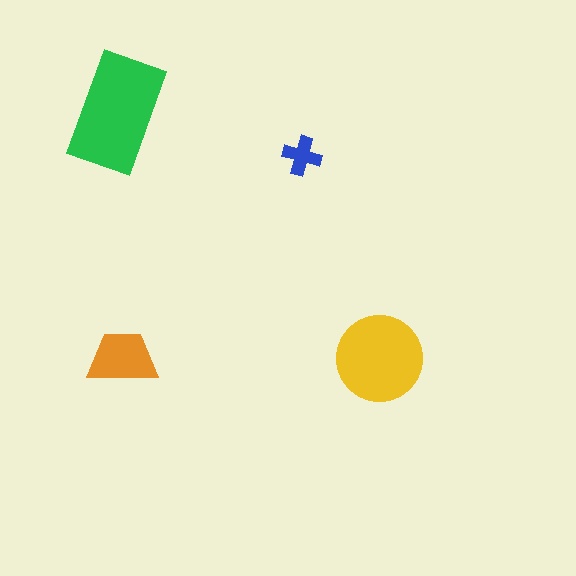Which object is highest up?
The green rectangle is topmost.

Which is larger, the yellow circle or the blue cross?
The yellow circle.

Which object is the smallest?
The blue cross.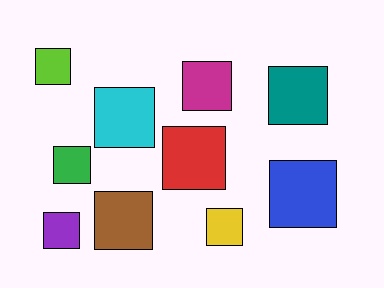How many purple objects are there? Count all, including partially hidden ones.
There is 1 purple object.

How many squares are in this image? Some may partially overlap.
There are 10 squares.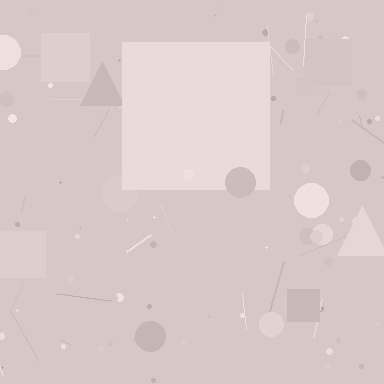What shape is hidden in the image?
A square is hidden in the image.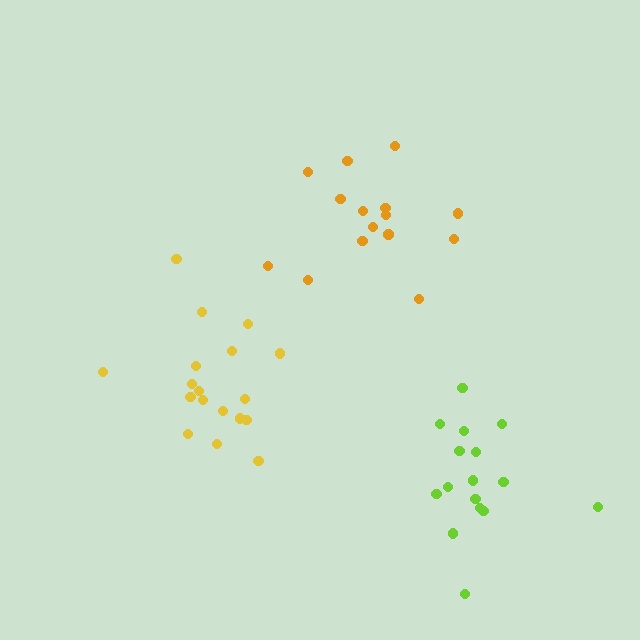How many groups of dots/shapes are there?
There are 3 groups.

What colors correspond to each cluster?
The clusters are colored: orange, yellow, lime.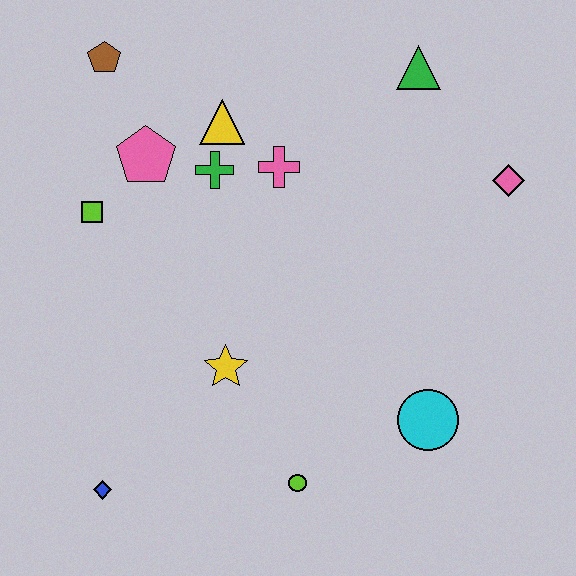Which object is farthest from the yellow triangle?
The blue diamond is farthest from the yellow triangle.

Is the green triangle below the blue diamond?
No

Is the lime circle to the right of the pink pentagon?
Yes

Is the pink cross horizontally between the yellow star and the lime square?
No